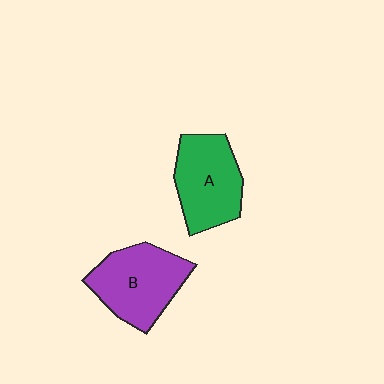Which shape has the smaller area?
Shape A (green).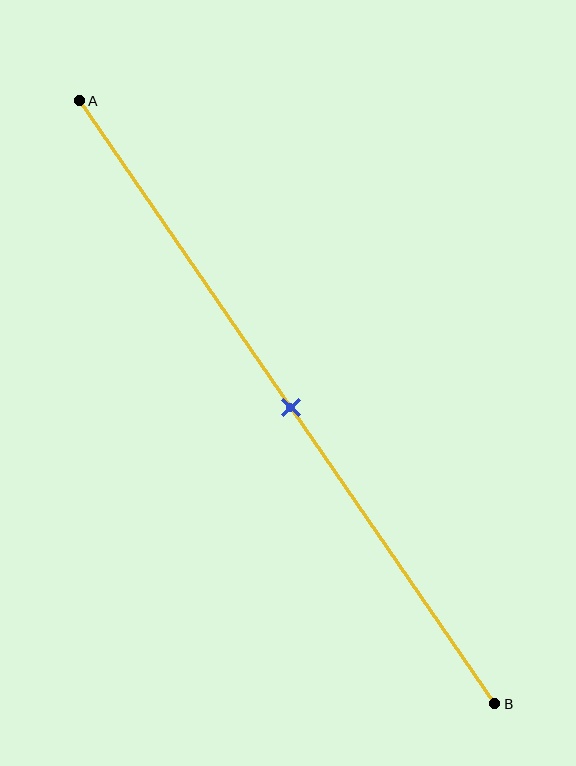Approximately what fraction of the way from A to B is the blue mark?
The blue mark is approximately 50% of the way from A to B.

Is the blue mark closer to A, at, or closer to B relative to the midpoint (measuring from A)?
The blue mark is approximately at the midpoint of segment AB.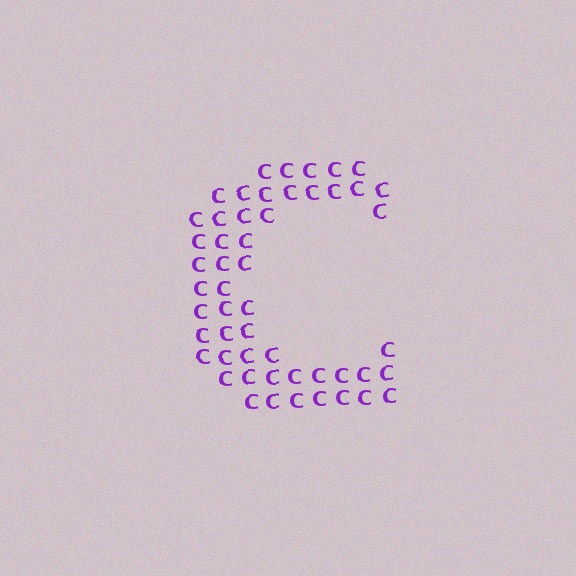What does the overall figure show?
The overall figure shows the letter C.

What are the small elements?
The small elements are letter C's.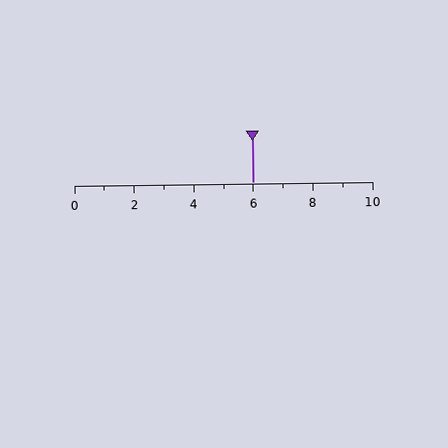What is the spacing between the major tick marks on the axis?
The major ticks are spaced 2 apart.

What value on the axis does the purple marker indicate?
The marker indicates approximately 6.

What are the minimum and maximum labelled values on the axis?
The axis runs from 0 to 10.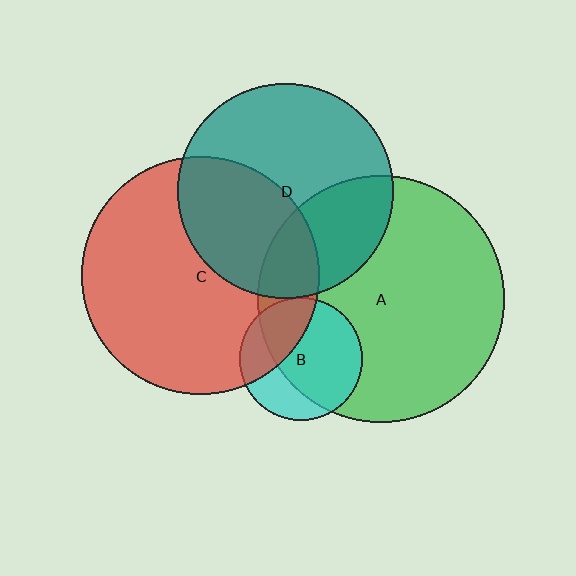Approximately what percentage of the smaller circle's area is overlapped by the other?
Approximately 15%.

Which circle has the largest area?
Circle A (green).